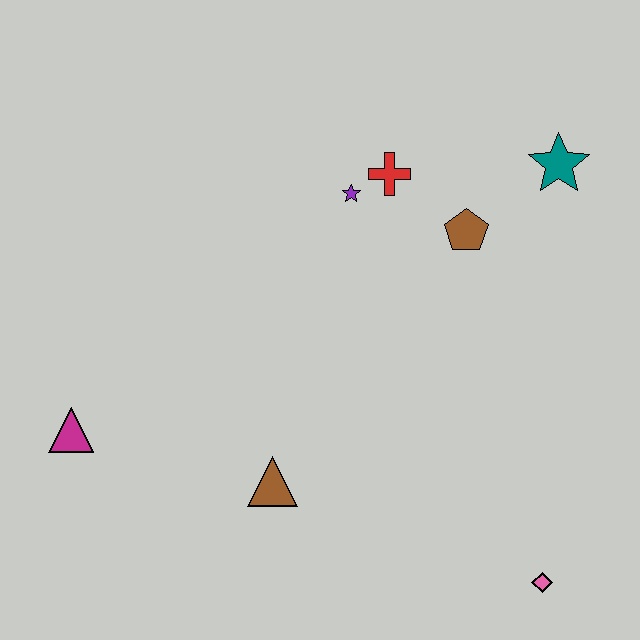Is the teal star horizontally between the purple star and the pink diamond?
No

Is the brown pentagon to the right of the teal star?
No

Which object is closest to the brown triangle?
The magenta triangle is closest to the brown triangle.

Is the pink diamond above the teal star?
No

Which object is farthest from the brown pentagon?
The magenta triangle is farthest from the brown pentagon.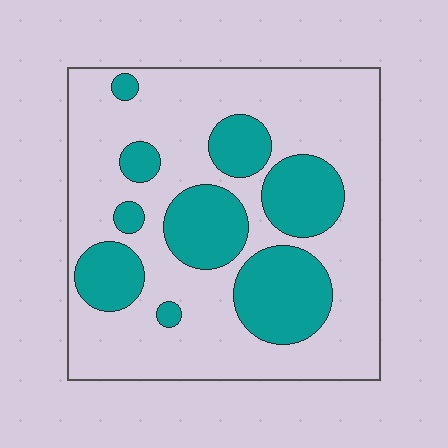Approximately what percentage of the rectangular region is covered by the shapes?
Approximately 30%.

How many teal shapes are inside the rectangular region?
9.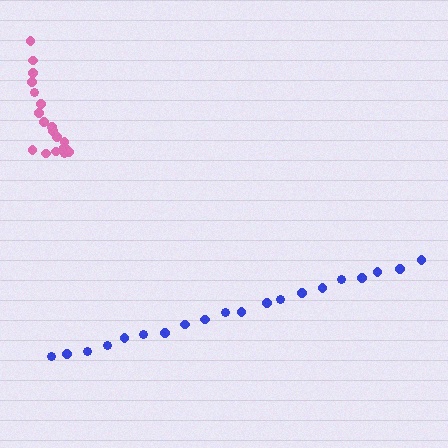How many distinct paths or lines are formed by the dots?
There are 2 distinct paths.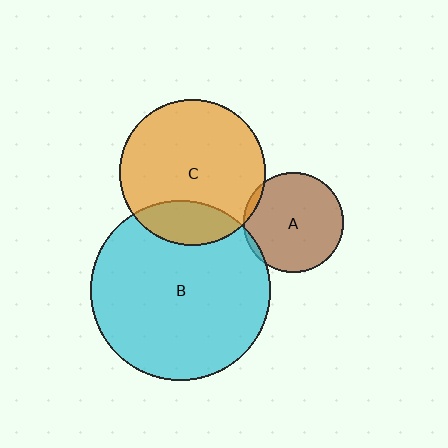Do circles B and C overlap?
Yes.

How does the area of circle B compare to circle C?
Approximately 1.5 times.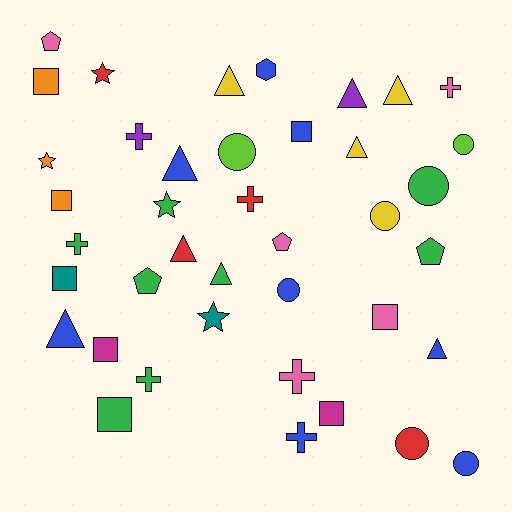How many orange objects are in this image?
There are 3 orange objects.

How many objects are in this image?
There are 40 objects.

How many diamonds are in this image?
There are no diamonds.